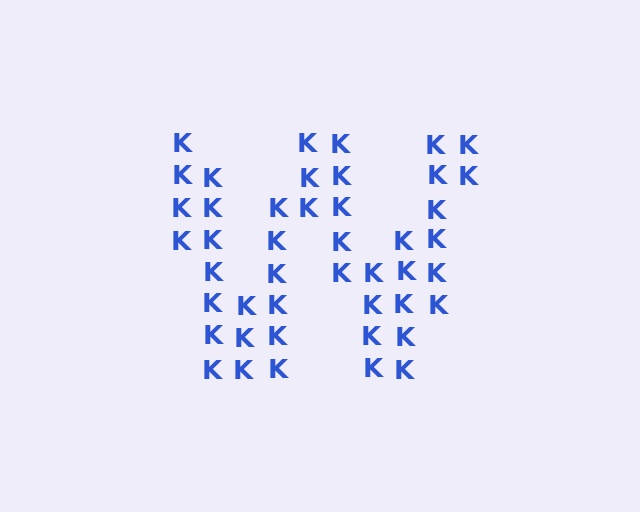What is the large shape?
The large shape is the letter W.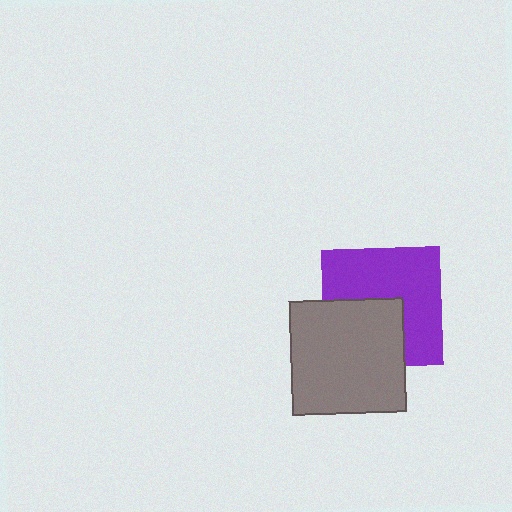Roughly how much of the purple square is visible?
About half of it is visible (roughly 60%).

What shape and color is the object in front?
The object in front is a gray square.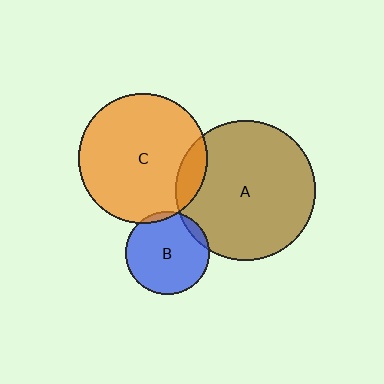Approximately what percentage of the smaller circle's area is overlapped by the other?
Approximately 5%.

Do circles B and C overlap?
Yes.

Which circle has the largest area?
Circle A (brown).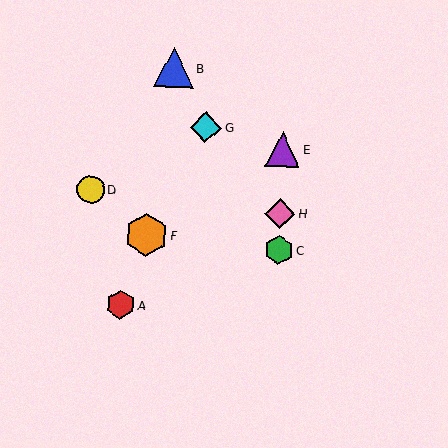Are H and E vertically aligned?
Yes, both are at x≈280.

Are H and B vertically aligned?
No, H is at x≈280 and B is at x≈174.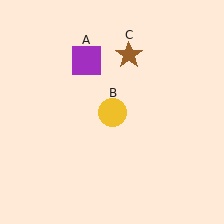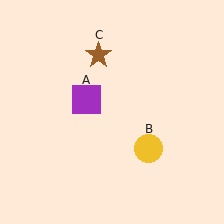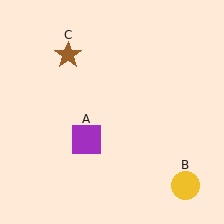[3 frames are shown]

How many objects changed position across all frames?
3 objects changed position: purple square (object A), yellow circle (object B), brown star (object C).